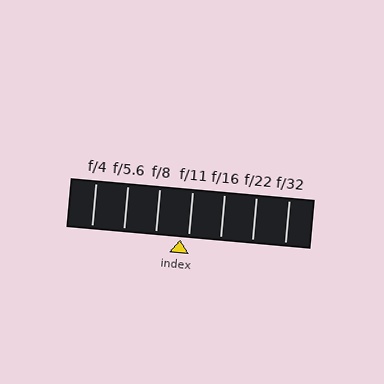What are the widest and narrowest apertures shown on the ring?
The widest aperture shown is f/4 and the narrowest is f/32.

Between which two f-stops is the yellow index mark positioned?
The index mark is between f/8 and f/11.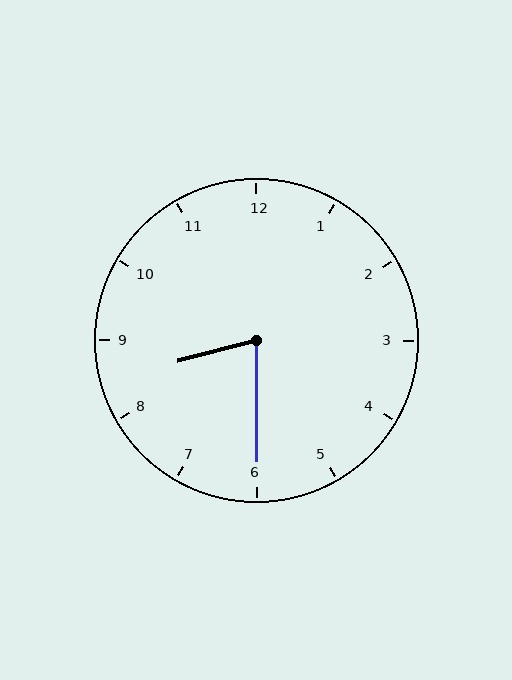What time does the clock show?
8:30.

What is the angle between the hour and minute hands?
Approximately 75 degrees.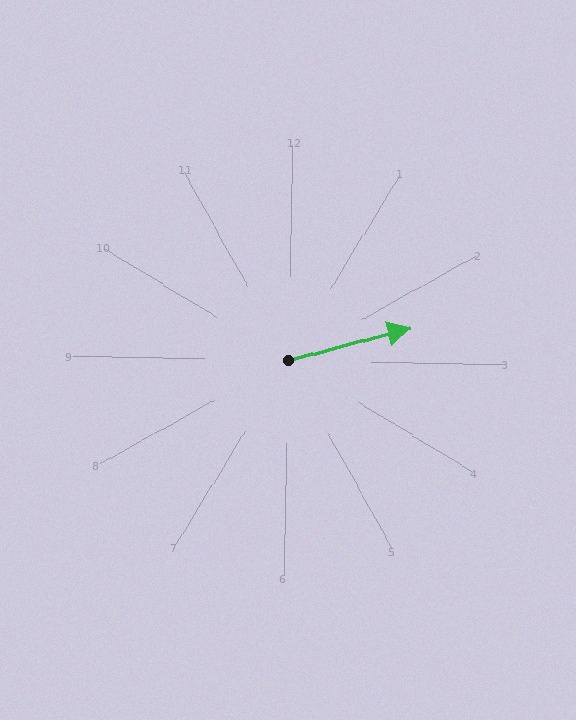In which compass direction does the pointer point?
East.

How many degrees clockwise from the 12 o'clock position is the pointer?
Approximately 74 degrees.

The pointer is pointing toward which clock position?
Roughly 2 o'clock.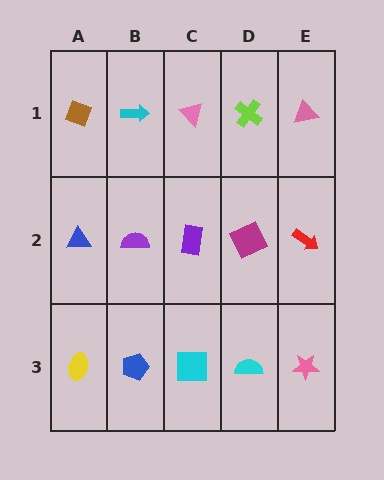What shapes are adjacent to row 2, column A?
A brown diamond (row 1, column A), a yellow ellipse (row 3, column A), a purple semicircle (row 2, column B).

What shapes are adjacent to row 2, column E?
A pink triangle (row 1, column E), a pink star (row 3, column E), a magenta square (row 2, column D).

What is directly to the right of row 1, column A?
A cyan arrow.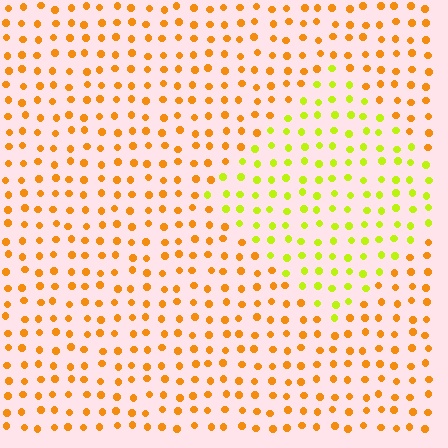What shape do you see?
I see a diamond.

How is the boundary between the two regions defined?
The boundary is defined purely by a slight shift in hue (about 42 degrees). Spacing, size, and orientation are identical on both sides.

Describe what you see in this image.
The image is filled with small orange elements in a uniform arrangement. A diamond-shaped region is visible where the elements are tinted to a slightly different hue, forming a subtle color boundary.